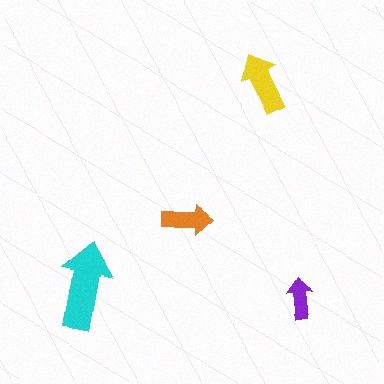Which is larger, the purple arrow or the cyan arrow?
The cyan one.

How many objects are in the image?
There are 4 objects in the image.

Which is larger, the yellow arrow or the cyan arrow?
The cyan one.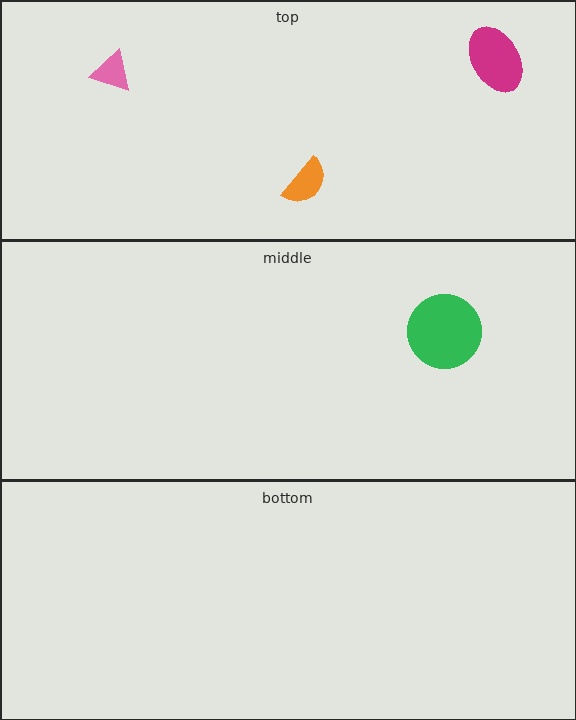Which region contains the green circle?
The middle region.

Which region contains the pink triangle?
The top region.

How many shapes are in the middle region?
1.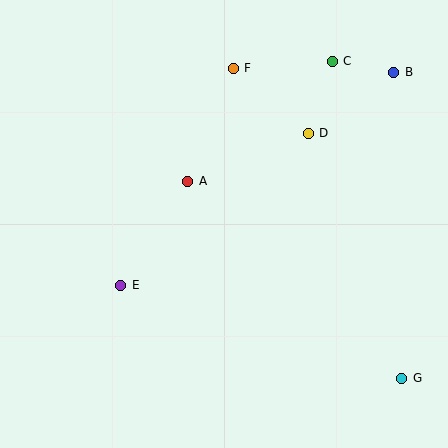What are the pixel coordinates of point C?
Point C is at (332, 61).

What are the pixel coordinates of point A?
Point A is at (188, 181).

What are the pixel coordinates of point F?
Point F is at (233, 68).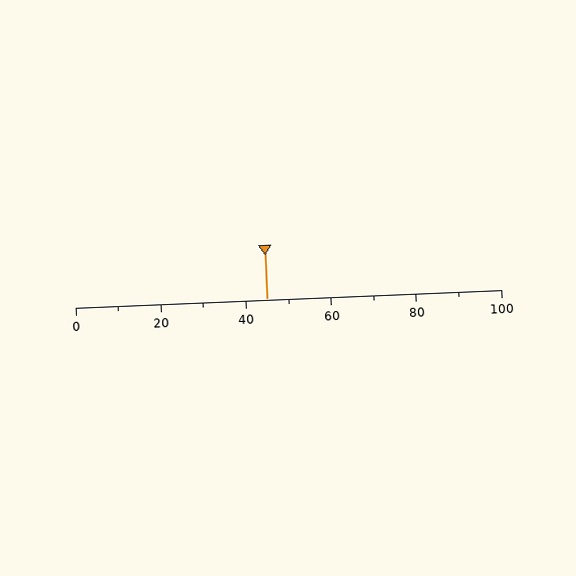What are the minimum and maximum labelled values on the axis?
The axis runs from 0 to 100.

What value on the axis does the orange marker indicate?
The marker indicates approximately 45.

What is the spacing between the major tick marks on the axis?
The major ticks are spaced 20 apart.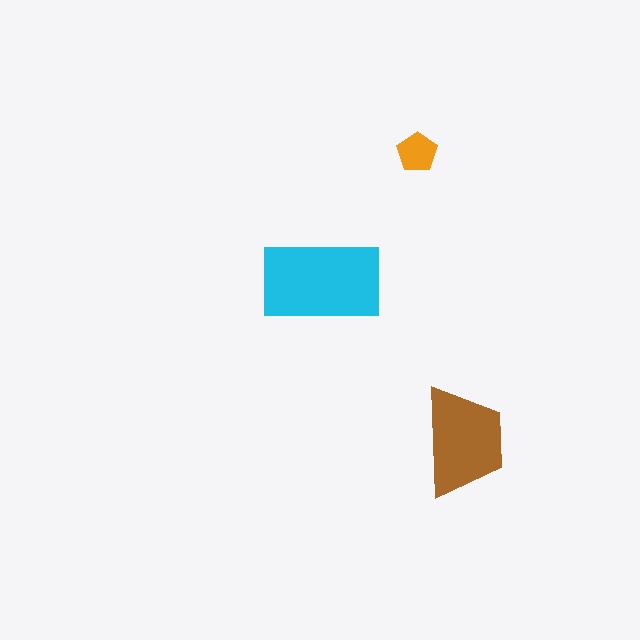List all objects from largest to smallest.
The cyan rectangle, the brown trapezoid, the orange pentagon.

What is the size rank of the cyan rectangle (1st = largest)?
1st.